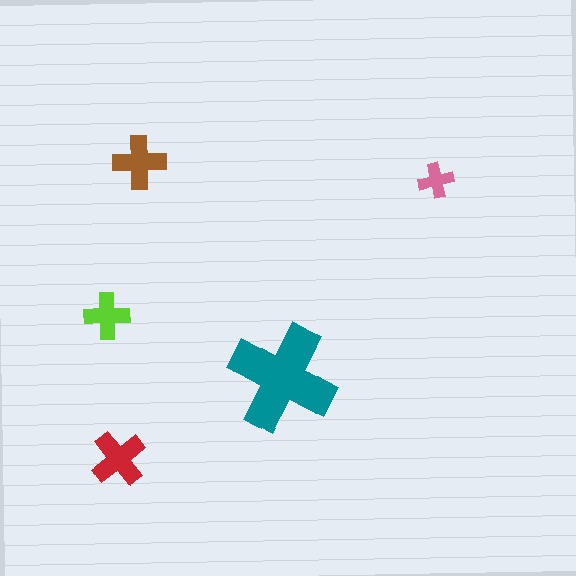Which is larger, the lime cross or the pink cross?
The lime one.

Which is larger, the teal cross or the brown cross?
The teal one.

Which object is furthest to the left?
The lime cross is leftmost.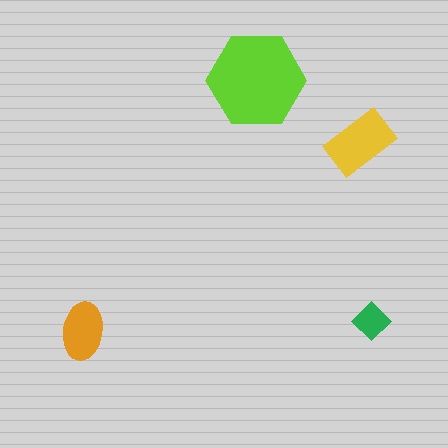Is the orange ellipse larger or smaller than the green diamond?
Larger.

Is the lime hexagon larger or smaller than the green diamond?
Larger.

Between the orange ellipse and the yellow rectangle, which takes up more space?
The yellow rectangle.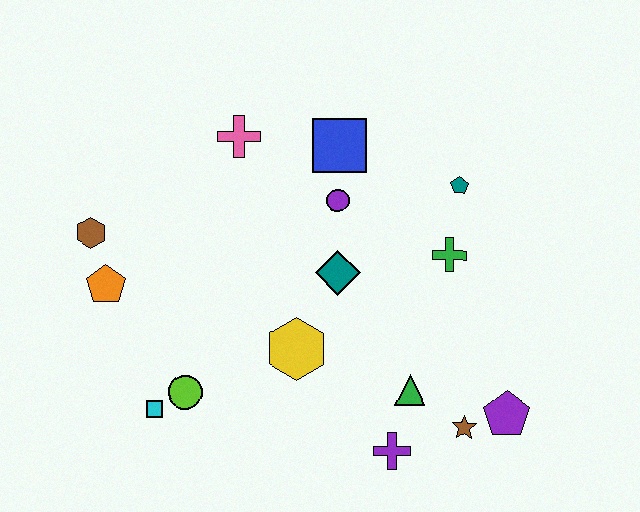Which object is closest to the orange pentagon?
The brown hexagon is closest to the orange pentagon.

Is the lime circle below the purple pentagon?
No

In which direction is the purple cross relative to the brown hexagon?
The purple cross is to the right of the brown hexagon.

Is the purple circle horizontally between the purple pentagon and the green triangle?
No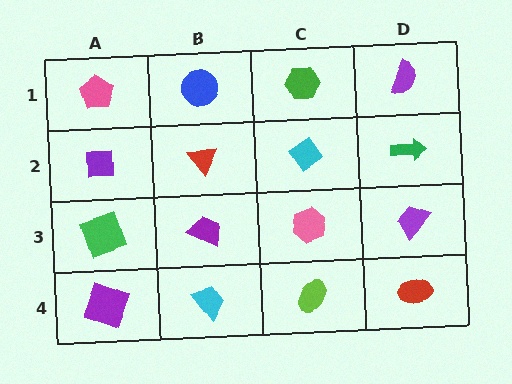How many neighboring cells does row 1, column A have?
2.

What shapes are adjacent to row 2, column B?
A blue circle (row 1, column B), a purple trapezoid (row 3, column B), a purple square (row 2, column A), a cyan diamond (row 2, column C).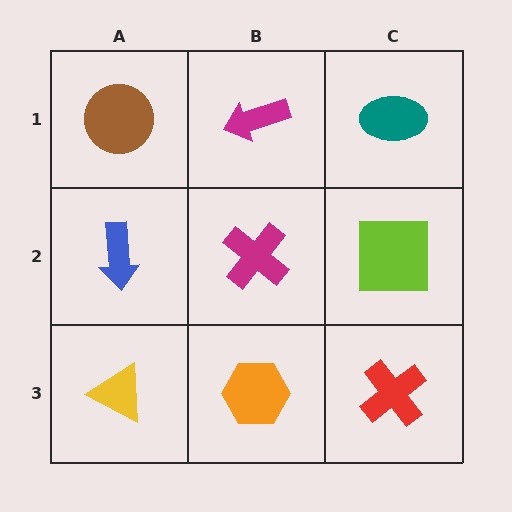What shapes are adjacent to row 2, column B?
A magenta arrow (row 1, column B), an orange hexagon (row 3, column B), a blue arrow (row 2, column A), a lime square (row 2, column C).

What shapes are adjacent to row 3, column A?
A blue arrow (row 2, column A), an orange hexagon (row 3, column B).